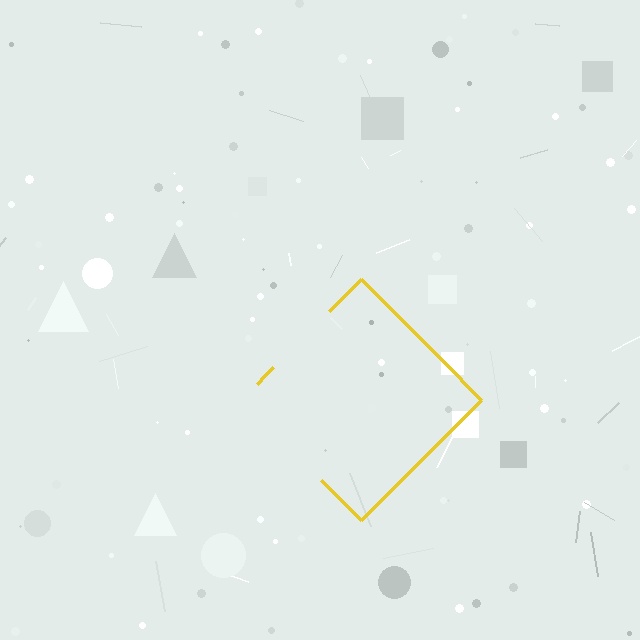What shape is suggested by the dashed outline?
The dashed outline suggests a diamond.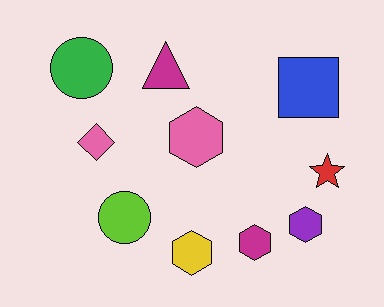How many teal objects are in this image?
There are no teal objects.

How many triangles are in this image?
There is 1 triangle.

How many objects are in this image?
There are 10 objects.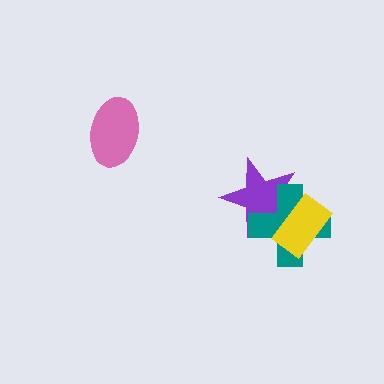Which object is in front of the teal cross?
The yellow rectangle is in front of the teal cross.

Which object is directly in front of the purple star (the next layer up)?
The teal cross is directly in front of the purple star.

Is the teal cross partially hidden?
Yes, it is partially covered by another shape.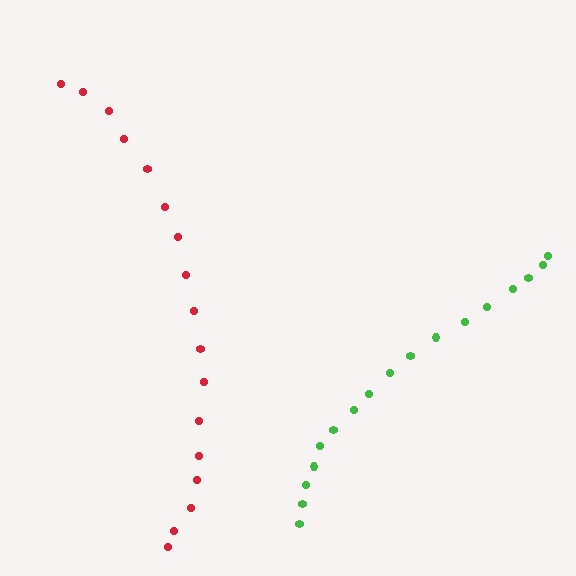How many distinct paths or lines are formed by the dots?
There are 2 distinct paths.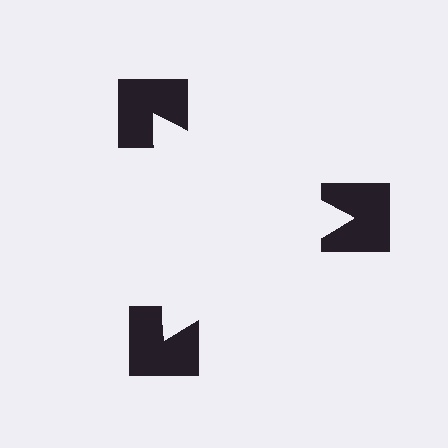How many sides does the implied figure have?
3 sides.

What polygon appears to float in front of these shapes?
An illusory triangle — its edges are inferred from the aligned wedge cuts in the notched squares, not physically drawn.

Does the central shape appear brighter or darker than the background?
It typically appears slightly brighter than the background, even though no actual brightness change is drawn.